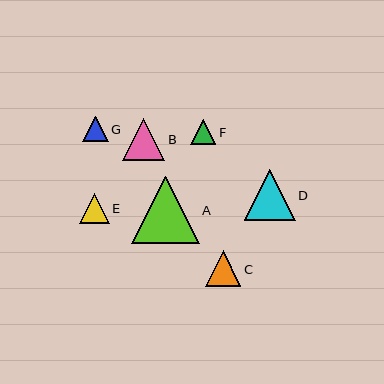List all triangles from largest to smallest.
From largest to smallest: A, D, B, C, E, G, F.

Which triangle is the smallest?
Triangle F is the smallest with a size of approximately 25 pixels.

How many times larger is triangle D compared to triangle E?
Triangle D is approximately 1.7 times the size of triangle E.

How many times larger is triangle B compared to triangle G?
Triangle B is approximately 1.7 times the size of triangle G.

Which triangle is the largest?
Triangle A is the largest with a size of approximately 67 pixels.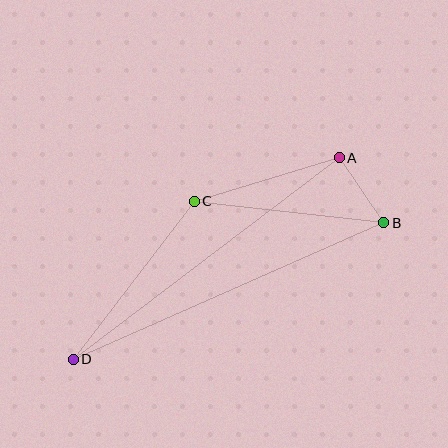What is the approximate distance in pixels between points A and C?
The distance between A and C is approximately 151 pixels.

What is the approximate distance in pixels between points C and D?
The distance between C and D is approximately 199 pixels.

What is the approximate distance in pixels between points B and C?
The distance between B and C is approximately 191 pixels.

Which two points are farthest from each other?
Points B and D are farthest from each other.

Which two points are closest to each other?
Points A and B are closest to each other.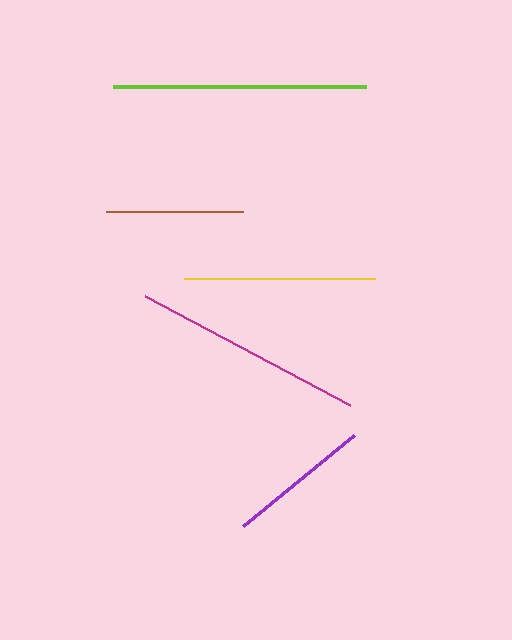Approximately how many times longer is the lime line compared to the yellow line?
The lime line is approximately 1.3 times the length of the yellow line.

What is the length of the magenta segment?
The magenta segment is approximately 232 pixels long.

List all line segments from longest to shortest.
From longest to shortest: lime, magenta, yellow, purple, brown.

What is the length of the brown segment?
The brown segment is approximately 138 pixels long.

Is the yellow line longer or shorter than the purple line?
The yellow line is longer than the purple line.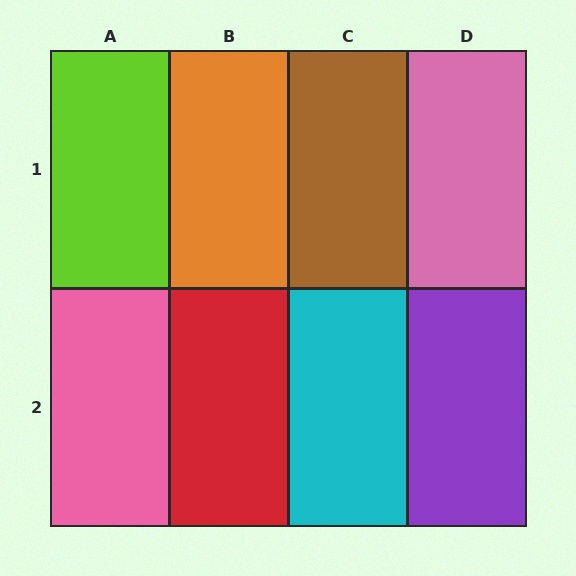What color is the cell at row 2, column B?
Red.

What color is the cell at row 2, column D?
Purple.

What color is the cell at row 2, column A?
Pink.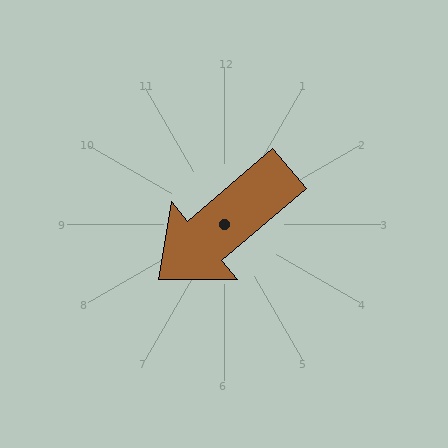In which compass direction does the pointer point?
Southwest.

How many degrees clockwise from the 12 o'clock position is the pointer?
Approximately 230 degrees.